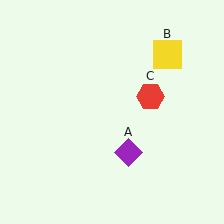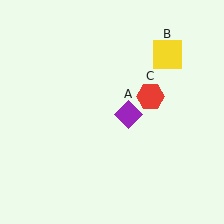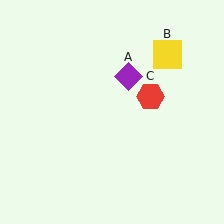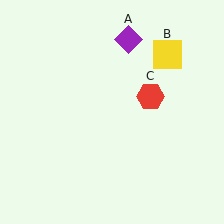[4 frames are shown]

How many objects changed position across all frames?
1 object changed position: purple diamond (object A).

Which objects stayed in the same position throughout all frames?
Yellow square (object B) and red hexagon (object C) remained stationary.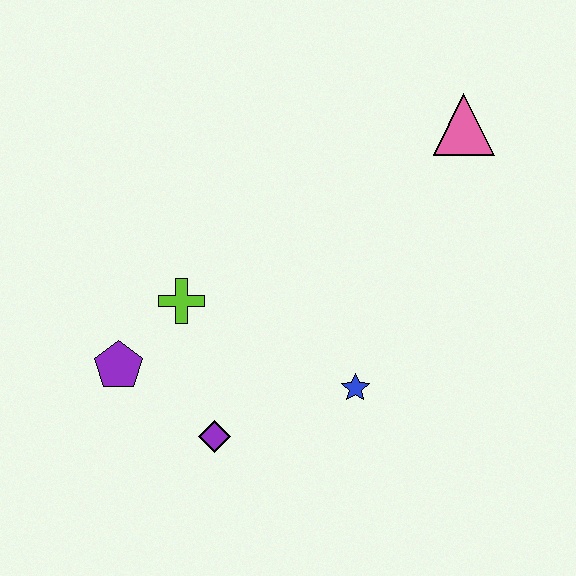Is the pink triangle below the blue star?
No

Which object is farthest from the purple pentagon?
The pink triangle is farthest from the purple pentagon.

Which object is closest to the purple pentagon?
The lime cross is closest to the purple pentagon.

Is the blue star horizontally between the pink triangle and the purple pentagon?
Yes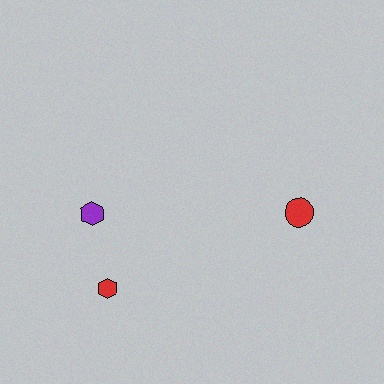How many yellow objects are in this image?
There are no yellow objects.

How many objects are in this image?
There are 3 objects.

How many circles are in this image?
There is 1 circle.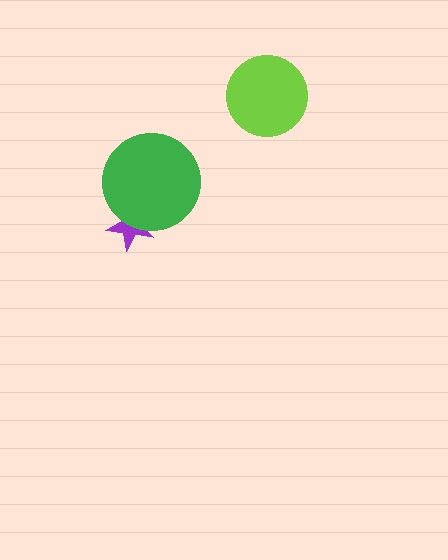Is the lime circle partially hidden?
No, no other shape covers it.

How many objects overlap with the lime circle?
0 objects overlap with the lime circle.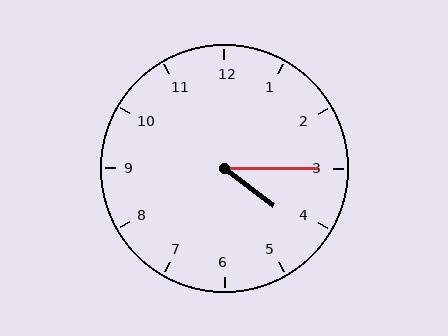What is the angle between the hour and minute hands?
Approximately 38 degrees.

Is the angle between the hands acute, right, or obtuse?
It is acute.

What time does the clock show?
4:15.